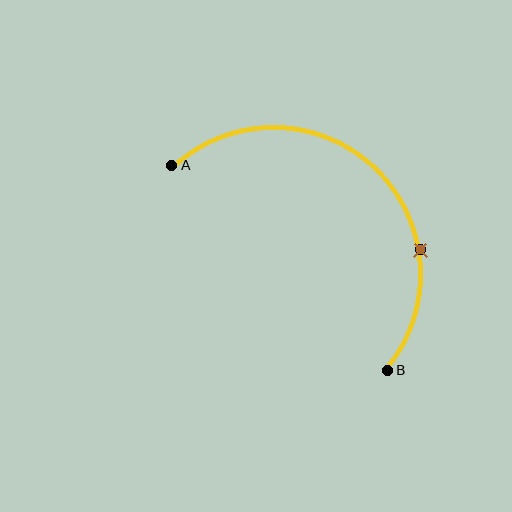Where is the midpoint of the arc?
The arc midpoint is the point on the curve farthest from the straight line joining A and B. It sits above and to the right of that line.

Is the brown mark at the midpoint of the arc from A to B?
No. The brown mark lies on the arc but is closer to endpoint B. The arc midpoint would be at the point on the curve equidistant along the arc from both A and B.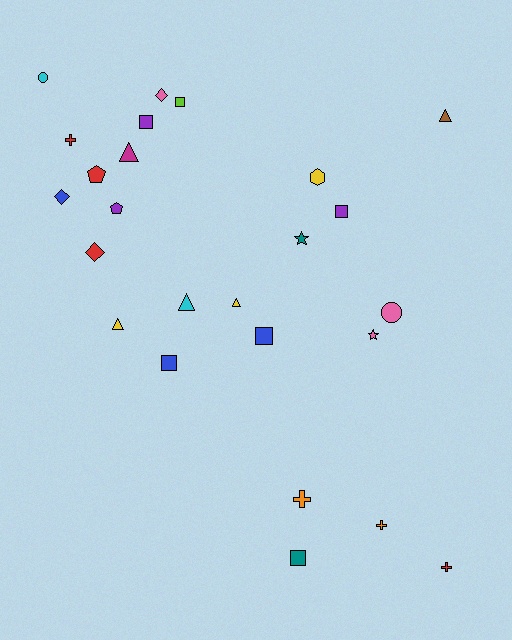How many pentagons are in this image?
There are 2 pentagons.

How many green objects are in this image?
There are no green objects.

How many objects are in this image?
There are 25 objects.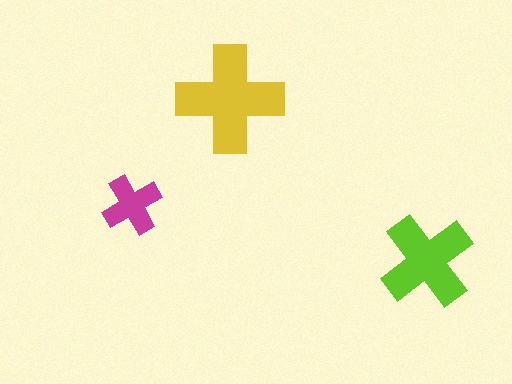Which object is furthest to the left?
The magenta cross is leftmost.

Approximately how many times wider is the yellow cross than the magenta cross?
About 2 times wider.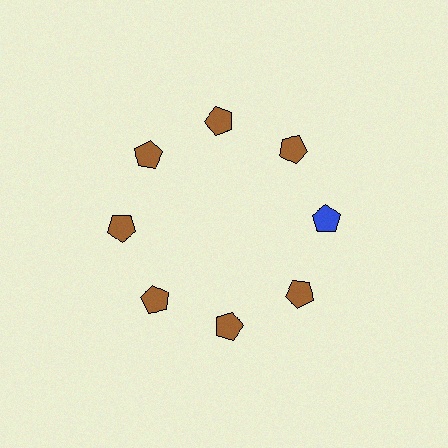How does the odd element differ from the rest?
It has a different color: blue instead of brown.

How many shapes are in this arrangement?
There are 8 shapes arranged in a ring pattern.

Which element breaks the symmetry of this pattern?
The blue pentagon at roughly the 3 o'clock position breaks the symmetry. All other shapes are brown pentagons.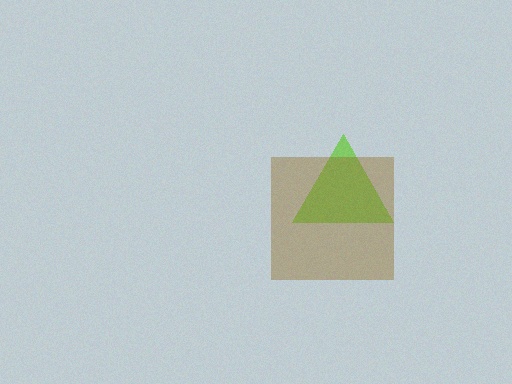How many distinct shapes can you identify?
There are 2 distinct shapes: a lime triangle, a brown square.